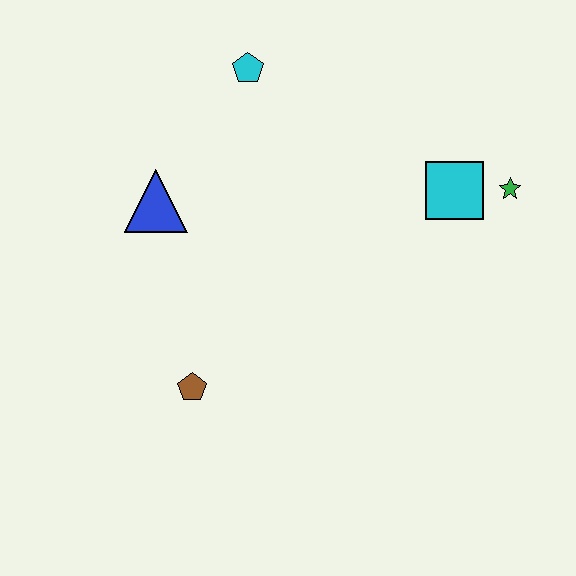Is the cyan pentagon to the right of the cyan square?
No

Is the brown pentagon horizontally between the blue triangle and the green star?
Yes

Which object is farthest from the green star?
The brown pentagon is farthest from the green star.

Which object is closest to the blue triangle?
The cyan pentagon is closest to the blue triangle.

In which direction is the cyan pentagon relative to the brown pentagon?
The cyan pentagon is above the brown pentagon.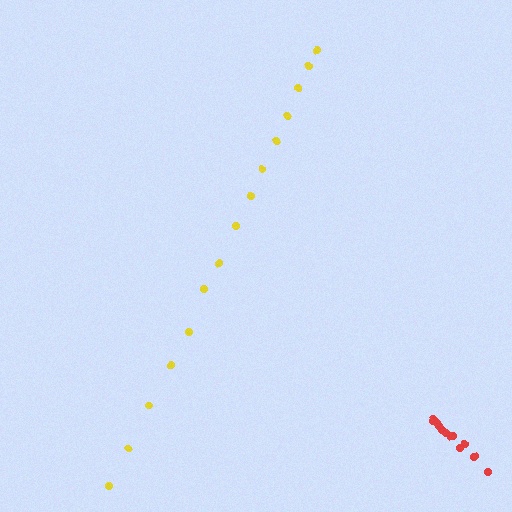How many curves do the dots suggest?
There are 2 distinct paths.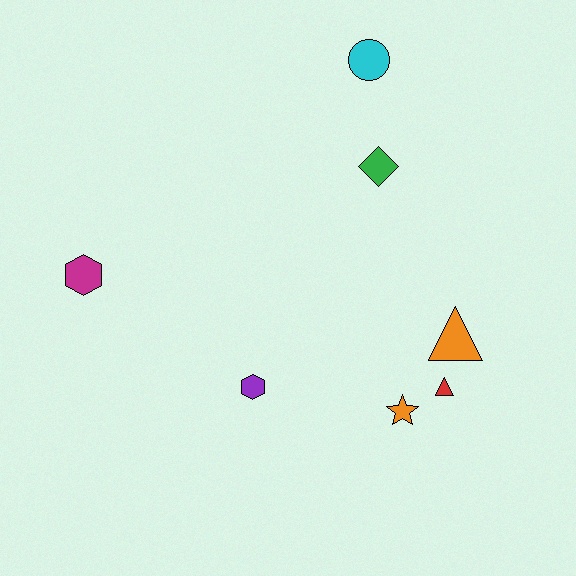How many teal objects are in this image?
There are no teal objects.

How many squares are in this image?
There are no squares.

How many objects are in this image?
There are 7 objects.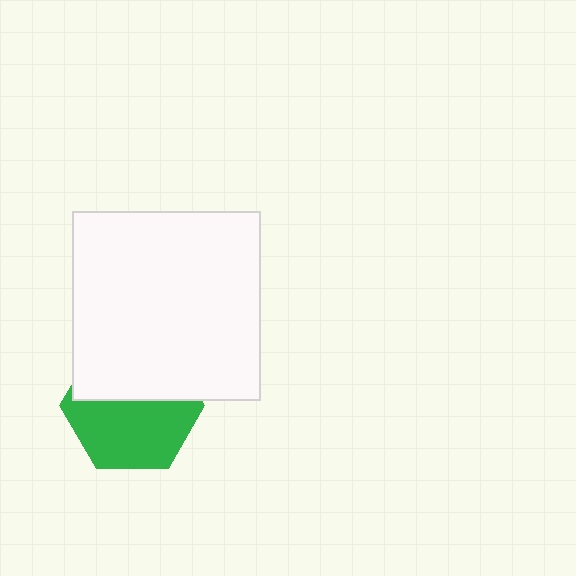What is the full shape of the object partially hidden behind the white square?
The partially hidden object is a green hexagon.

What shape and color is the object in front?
The object in front is a white square.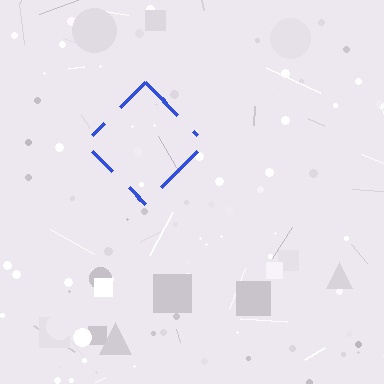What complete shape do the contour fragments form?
The contour fragments form a diamond.